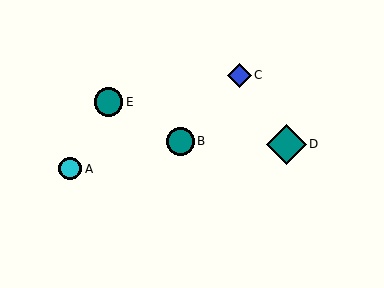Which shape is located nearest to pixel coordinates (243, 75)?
The blue diamond (labeled C) at (239, 75) is nearest to that location.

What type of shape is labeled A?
Shape A is a cyan circle.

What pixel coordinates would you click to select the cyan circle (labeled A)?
Click at (70, 169) to select the cyan circle A.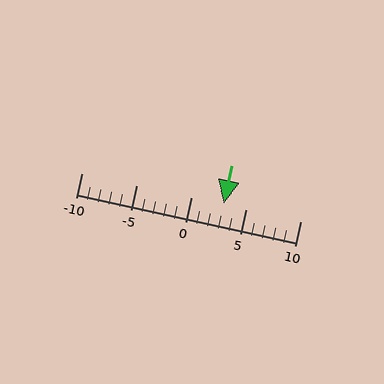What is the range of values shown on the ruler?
The ruler shows values from -10 to 10.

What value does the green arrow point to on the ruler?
The green arrow points to approximately 3.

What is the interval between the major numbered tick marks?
The major tick marks are spaced 5 units apart.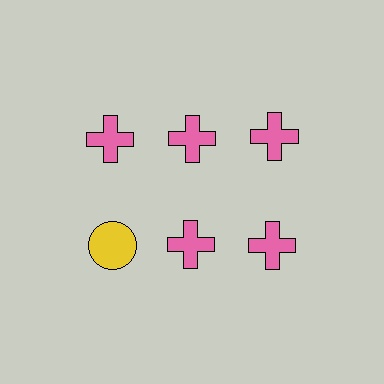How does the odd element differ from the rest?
It differs in both color (yellow instead of pink) and shape (circle instead of cross).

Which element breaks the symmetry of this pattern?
The yellow circle in the second row, leftmost column breaks the symmetry. All other shapes are pink crosses.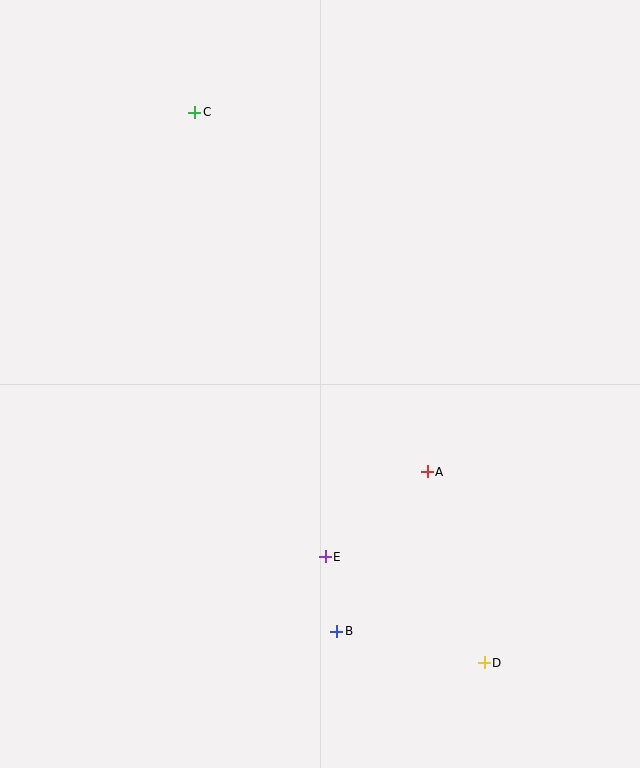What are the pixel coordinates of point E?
Point E is at (325, 557).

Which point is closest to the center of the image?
Point A at (427, 472) is closest to the center.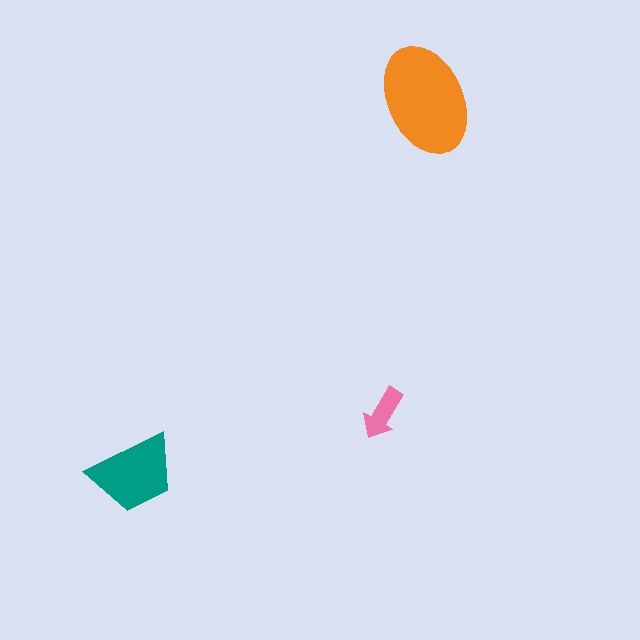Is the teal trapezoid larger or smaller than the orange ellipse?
Smaller.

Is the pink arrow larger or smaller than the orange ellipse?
Smaller.